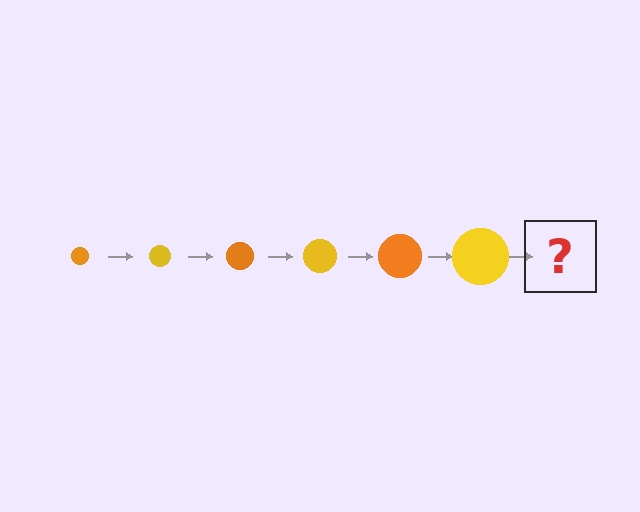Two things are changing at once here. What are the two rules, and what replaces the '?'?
The two rules are that the circle grows larger each step and the color cycles through orange and yellow. The '?' should be an orange circle, larger than the previous one.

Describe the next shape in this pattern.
It should be an orange circle, larger than the previous one.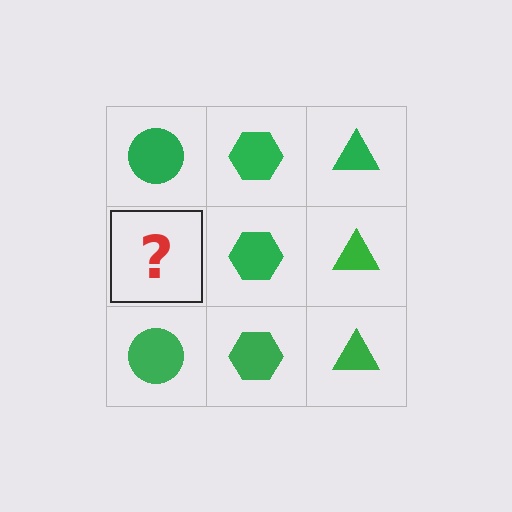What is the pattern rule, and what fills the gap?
The rule is that each column has a consistent shape. The gap should be filled with a green circle.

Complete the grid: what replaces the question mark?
The question mark should be replaced with a green circle.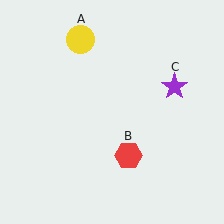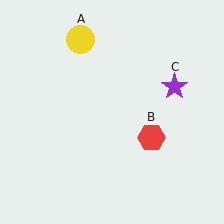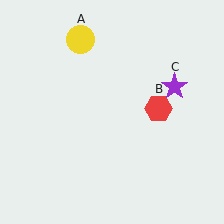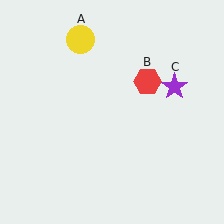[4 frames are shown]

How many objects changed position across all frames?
1 object changed position: red hexagon (object B).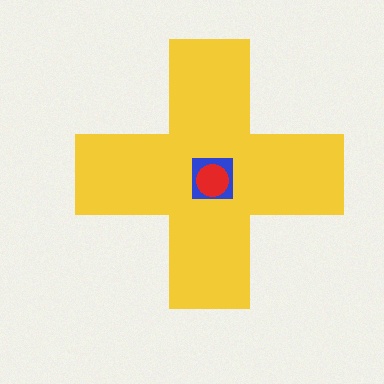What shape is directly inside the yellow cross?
The blue square.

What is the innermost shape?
The red circle.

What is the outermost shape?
The yellow cross.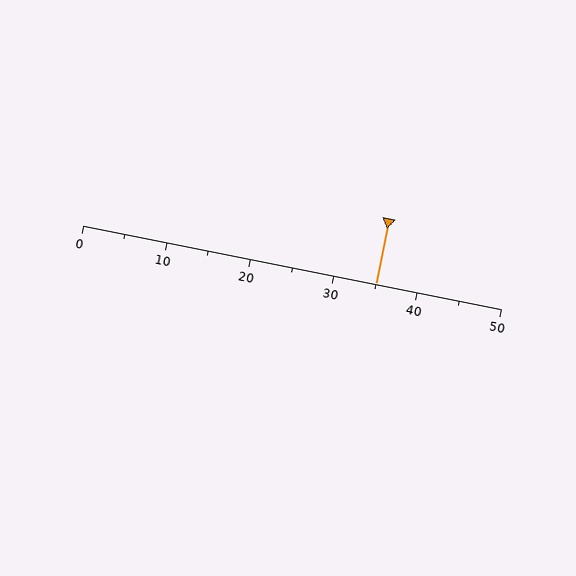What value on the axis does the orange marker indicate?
The marker indicates approximately 35.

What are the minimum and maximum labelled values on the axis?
The axis runs from 0 to 50.